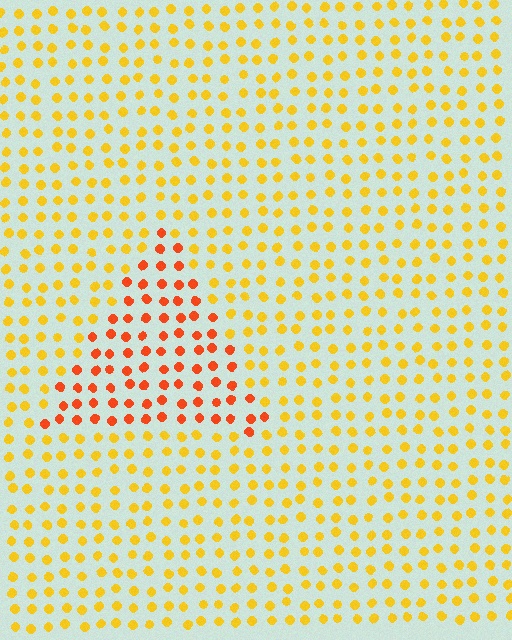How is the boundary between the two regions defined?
The boundary is defined purely by a slight shift in hue (about 36 degrees). Spacing, size, and orientation are identical on both sides.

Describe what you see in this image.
The image is filled with small yellow elements in a uniform arrangement. A triangle-shaped region is visible where the elements are tinted to a slightly different hue, forming a subtle color boundary.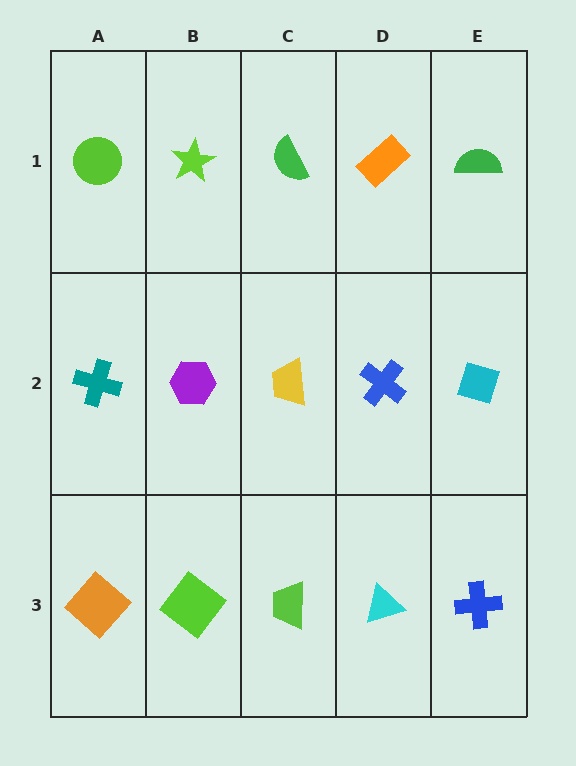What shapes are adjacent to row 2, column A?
A lime circle (row 1, column A), an orange diamond (row 3, column A), a purple hexagon (row 2, column B).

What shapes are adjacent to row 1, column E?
A cyan diamond (row 2, column E), an orange rectangle (row 1, column D).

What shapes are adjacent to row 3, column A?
A teal cross (row 2, column A), a lime diamond (row 3, column B).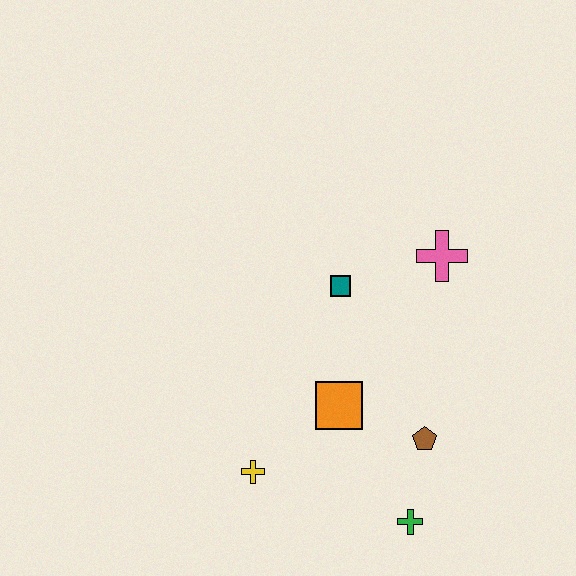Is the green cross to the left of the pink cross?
Yes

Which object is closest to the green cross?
The brown pentagon is closest to the green cross.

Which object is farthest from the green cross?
The pink cross is farthest from the green cross.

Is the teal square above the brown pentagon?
Yes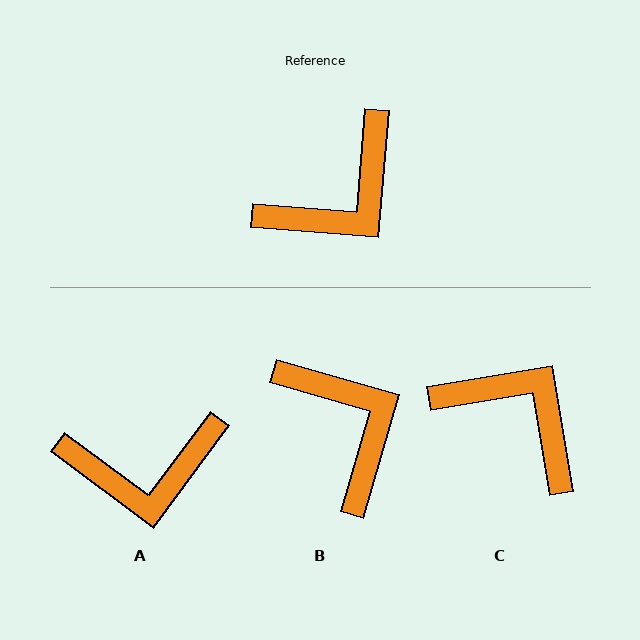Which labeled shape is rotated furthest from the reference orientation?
C, about 104 degrees away.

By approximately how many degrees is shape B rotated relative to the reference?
Approximately 79 degrees counter-clockwise.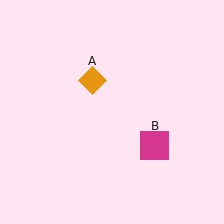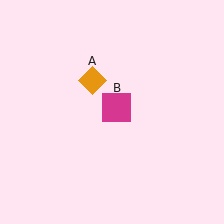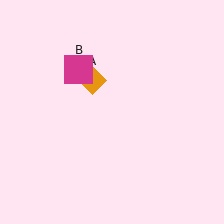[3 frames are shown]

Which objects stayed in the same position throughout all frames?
Orange diamond (object A) remained stationary.